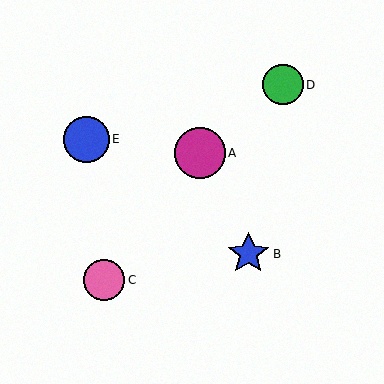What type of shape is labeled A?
Shape A is a magenta circle.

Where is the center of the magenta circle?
The center of the magenta circle is at (200, 153).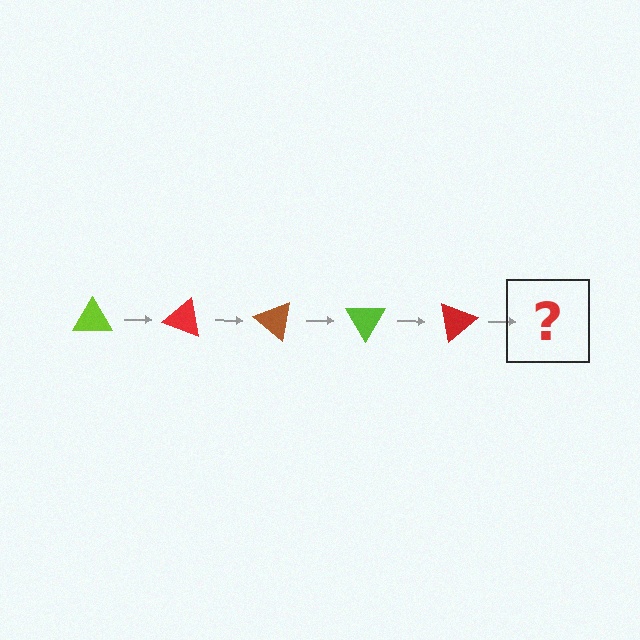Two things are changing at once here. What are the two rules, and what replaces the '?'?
The two rules are that it rotates 20 degrees each step and the color cycles through lime, red, and brown. The '?' should be a brown triangle, rotated 100 degrees from the start.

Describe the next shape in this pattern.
It should be a brown triangle, rotated 100 degrees from the start.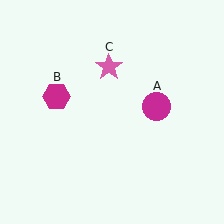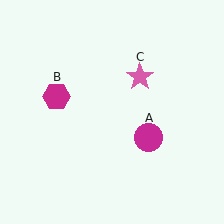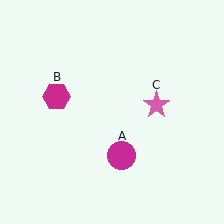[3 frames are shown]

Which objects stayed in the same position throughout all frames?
Magenta hexagon (object B) remained stationary.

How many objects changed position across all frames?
2 objects changed position: magenta circle (object A), pink star (object C).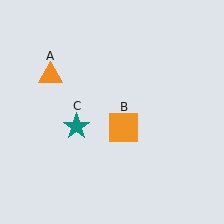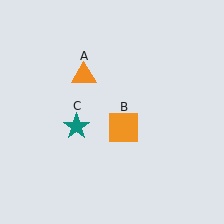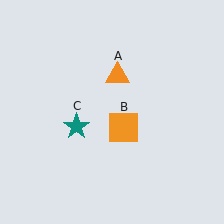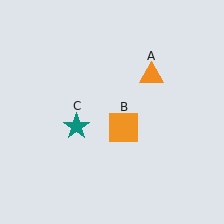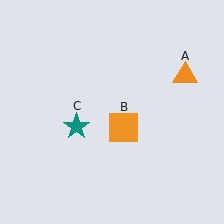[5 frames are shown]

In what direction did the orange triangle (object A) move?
The orange triangle (object A) moved right.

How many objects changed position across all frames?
1 object changed position: orange triangle (object A).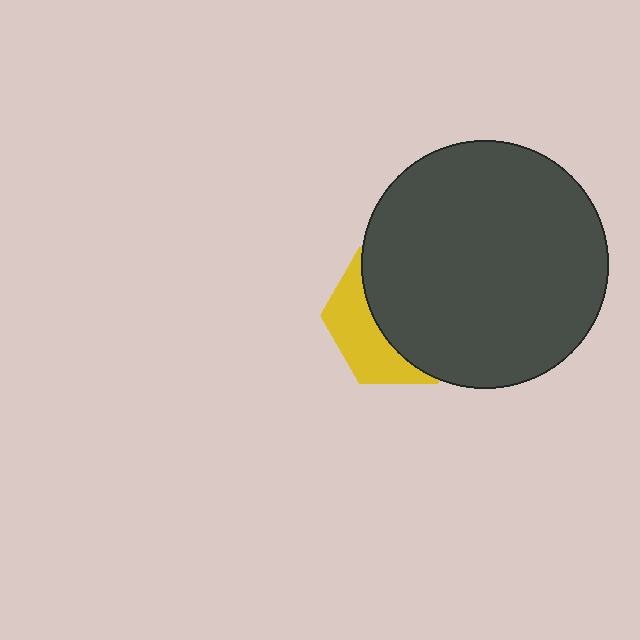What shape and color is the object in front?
The object in front is a dark gray circle.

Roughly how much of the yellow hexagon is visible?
A small part of it is visible (roughly 35%).